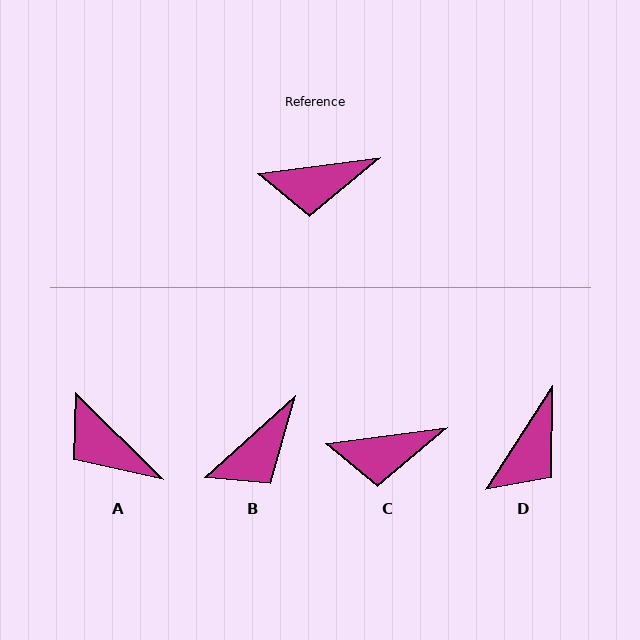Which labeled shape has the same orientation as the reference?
C.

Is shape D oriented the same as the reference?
No, it is off by about 50 degrees.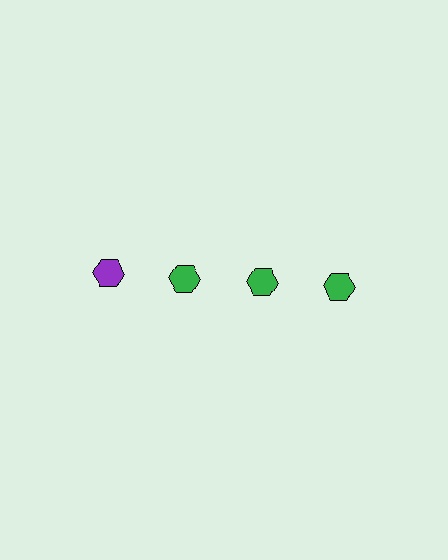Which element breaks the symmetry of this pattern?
The purple hexagon in the top row, leftmost column breaks the symmetry. All other shapes are green hexagons.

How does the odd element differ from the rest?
It has a different color: purple instead of green.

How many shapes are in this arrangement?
There are 4 shapes arranged in a grid pattern.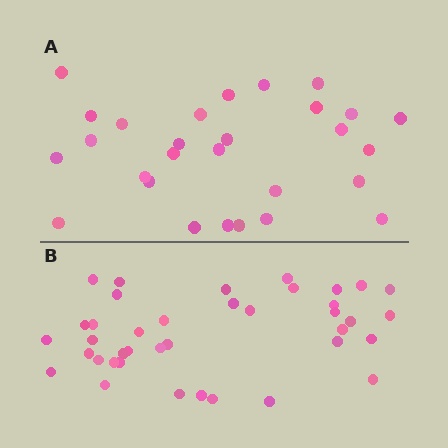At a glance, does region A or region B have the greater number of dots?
Region B (the bottom region) has more dots.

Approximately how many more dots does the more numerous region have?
Region B has roughly 12 or so more dots than region A.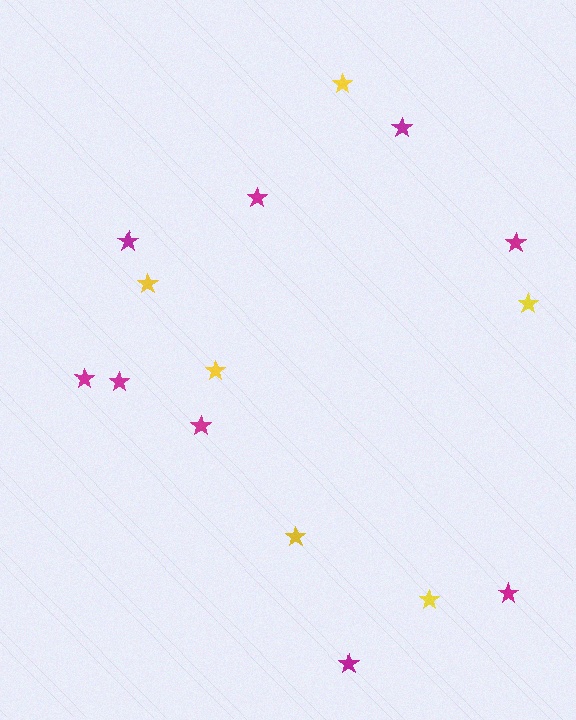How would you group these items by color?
There are 2 groups: one group of yellow stars (6) and one group of magenta stars (9).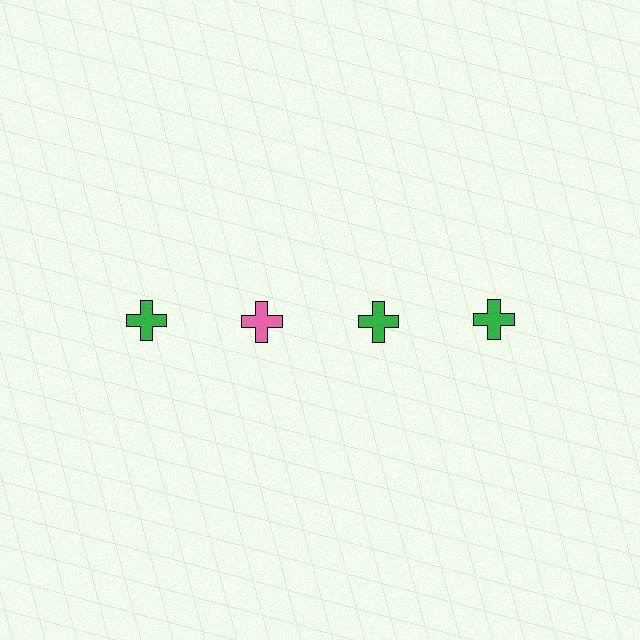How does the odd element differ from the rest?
It has a different color: pink instead of green.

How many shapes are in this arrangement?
There are 4 shapes arranged in a grid pattern.